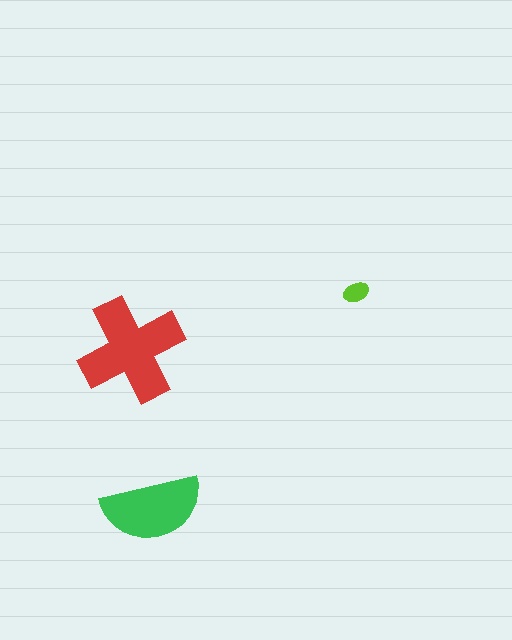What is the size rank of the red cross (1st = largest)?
1st.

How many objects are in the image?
There are 3 objects in the image.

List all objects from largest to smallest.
The red cross, the green semicircle, the lime ellipse.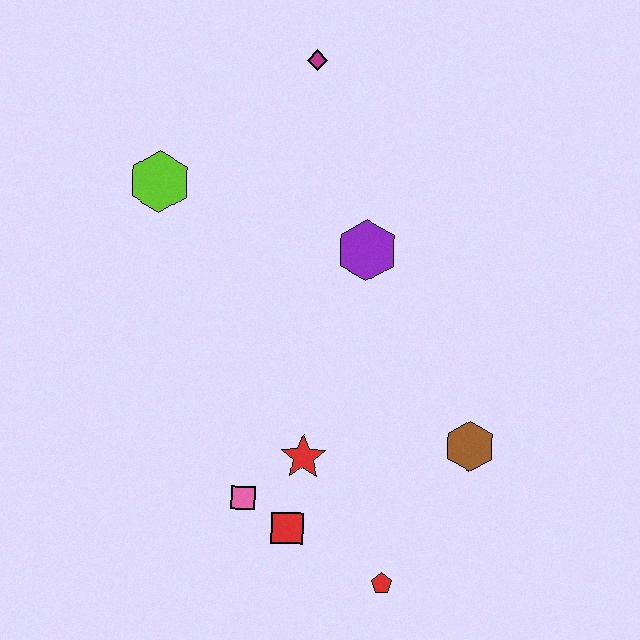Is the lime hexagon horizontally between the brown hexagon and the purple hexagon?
No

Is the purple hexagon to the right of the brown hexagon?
No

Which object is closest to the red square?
The pink square is closest to the red square.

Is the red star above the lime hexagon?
No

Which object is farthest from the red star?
The magenta diamond is farthest from the red star.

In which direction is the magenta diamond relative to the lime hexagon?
The magenta diamond is to the right of the lime hexagon.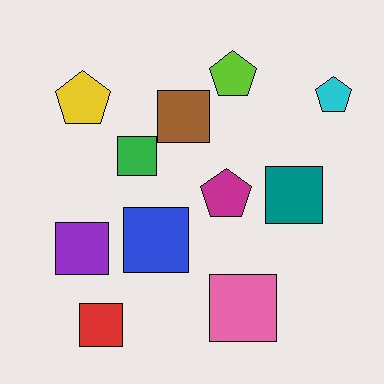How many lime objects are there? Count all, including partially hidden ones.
There is 1 lime object.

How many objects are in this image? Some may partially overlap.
There are 11 objects.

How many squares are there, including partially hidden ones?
There are 7 squares.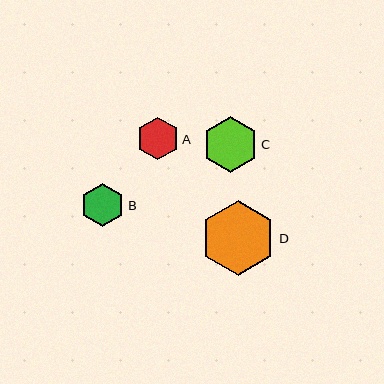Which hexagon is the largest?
Hexagon D is the largest with a size of approximately 75 pixels.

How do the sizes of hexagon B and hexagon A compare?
Hexagon B and hexagon A are approximately the same size.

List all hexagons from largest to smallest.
From largest to smallest: D, C, B, A.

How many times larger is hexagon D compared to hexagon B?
Hexagon D is approximately 1.7 times the size of hexagon B.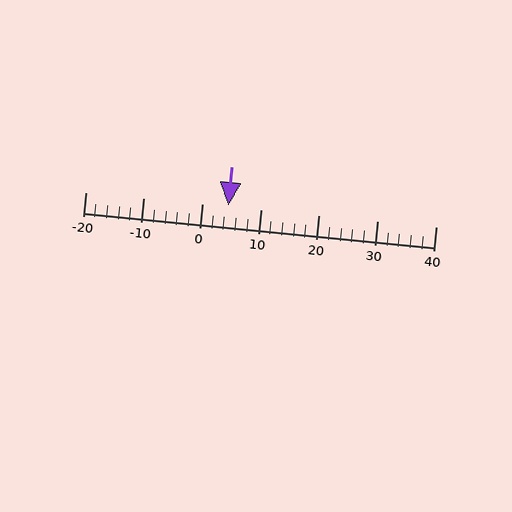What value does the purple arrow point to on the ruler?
The purple arrow points to approximately 4.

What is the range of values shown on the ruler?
The ruler shows values from -20 to 40.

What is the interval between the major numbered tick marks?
The major tick marks are spaced 10 units apart.